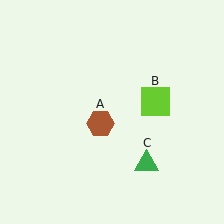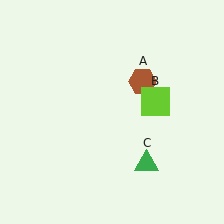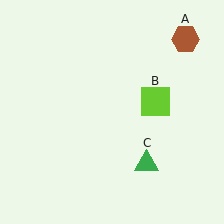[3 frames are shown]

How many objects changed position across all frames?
1 object changed position: brown hexagon (object A).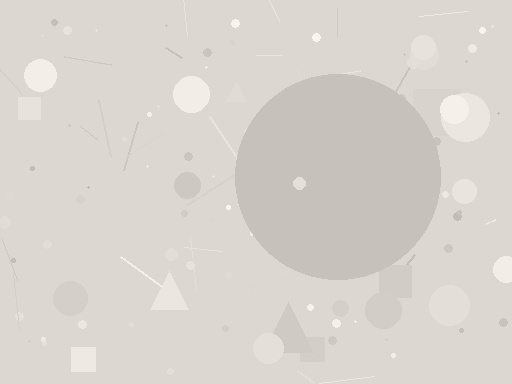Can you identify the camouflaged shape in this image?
The camouflaged shape is a circle.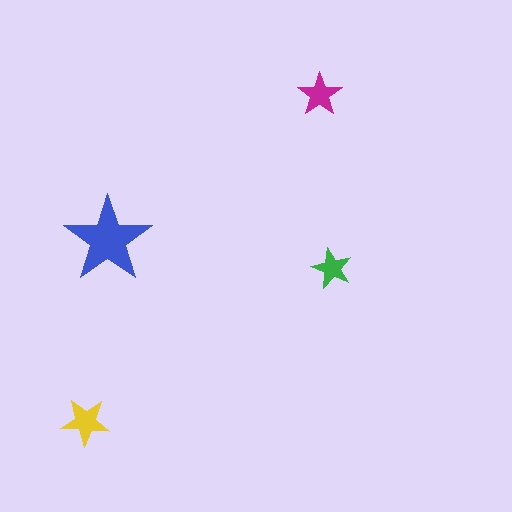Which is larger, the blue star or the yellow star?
The blue one.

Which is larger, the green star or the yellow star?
The yellow one.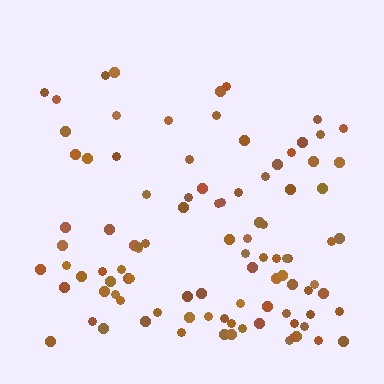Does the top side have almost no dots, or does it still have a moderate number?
Still a moderate number, just noticeably fewer than the bottom.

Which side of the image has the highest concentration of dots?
The bottom.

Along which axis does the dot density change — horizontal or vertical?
Vertical.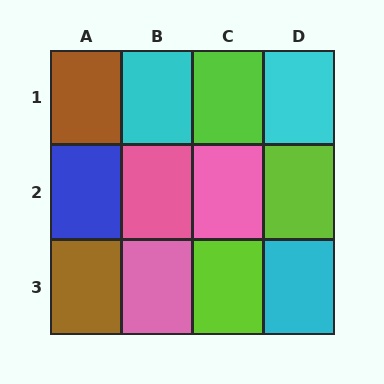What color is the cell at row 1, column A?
Brown.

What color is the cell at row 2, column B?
Pink.